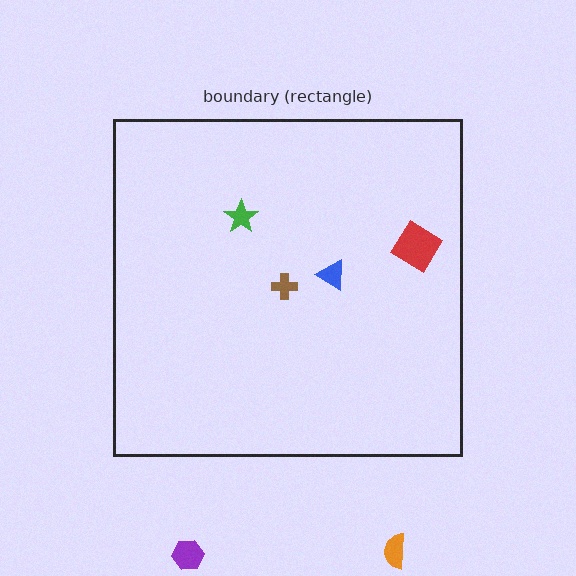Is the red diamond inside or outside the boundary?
Inside.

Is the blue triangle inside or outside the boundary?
Inside.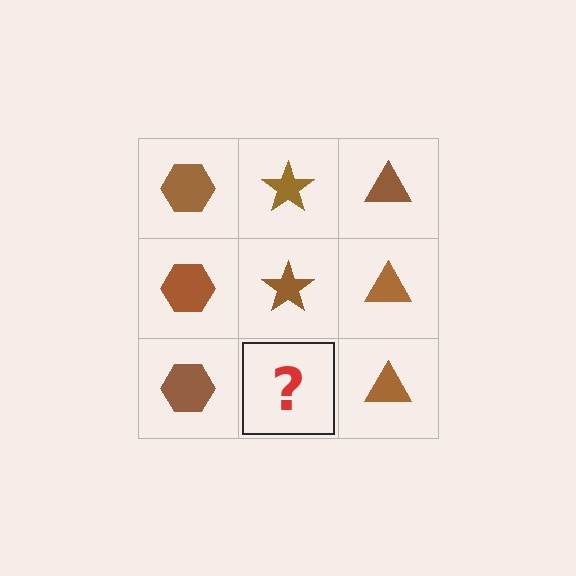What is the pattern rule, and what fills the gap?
The rule is that each column has a consistent shape. The gap should be filled with a brown star.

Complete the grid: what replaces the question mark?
The question mark should be replaced with a brown star.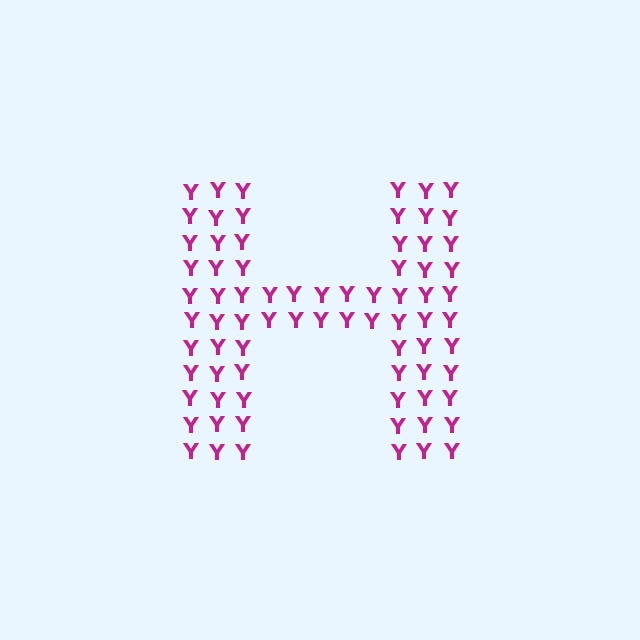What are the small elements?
The small elements are letter Y's.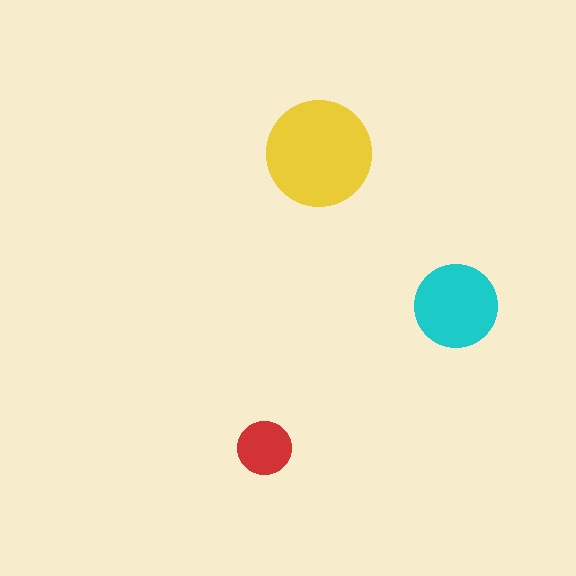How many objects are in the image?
There are 3 objects in the image.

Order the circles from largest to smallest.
the yellow one, the cyan one, the red one.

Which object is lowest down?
The red circle is bottommost.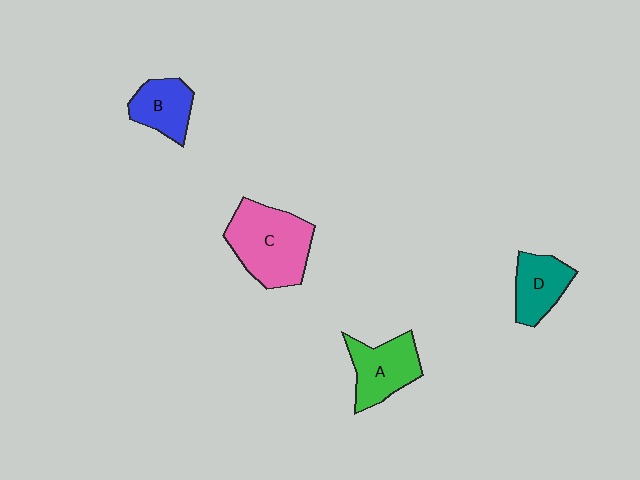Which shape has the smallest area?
Shape B (blue).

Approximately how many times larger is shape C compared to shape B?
Approximately 1.8 times.